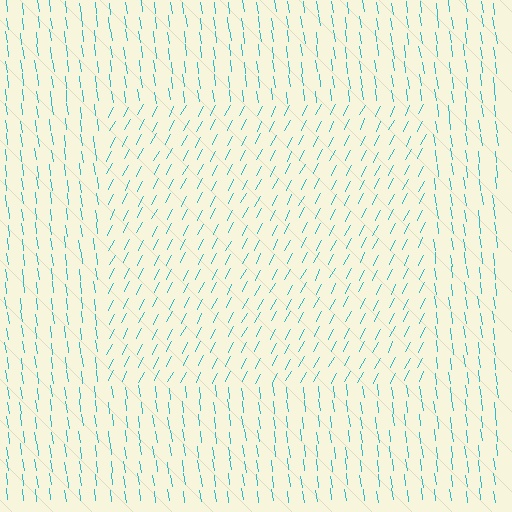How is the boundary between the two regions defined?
The boundary is defined purely by a change in line orientation (approximately 35 degrees difference). All lines are the same color and thickness.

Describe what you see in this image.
The image is filled with small cyan line segments. A rectangle region in the image has lines oriented differently from the surrounding lines, creating a visible texture boundary.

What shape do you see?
I see a rectangle.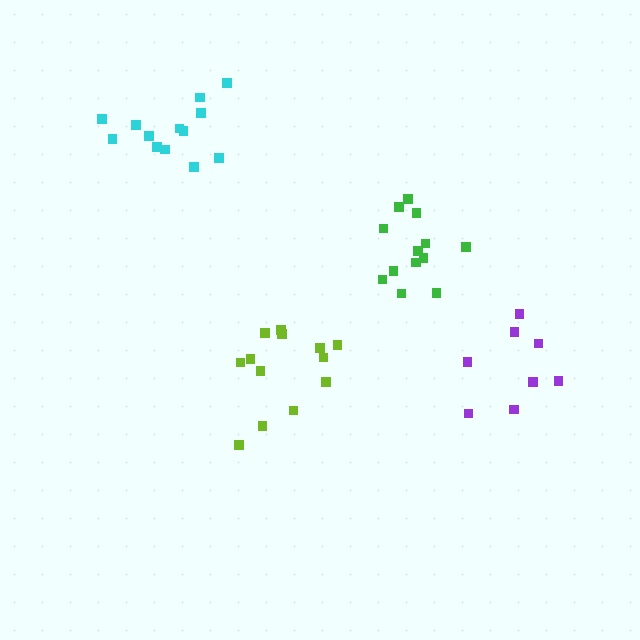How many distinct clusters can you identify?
There are 4 distinct clusters.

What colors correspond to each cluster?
The clusters are colored: cyan, green, purple, lime.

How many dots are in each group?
Group 1: 13 dots, Group 2: 13 dots, Group 3: 8 dots, Group 4: 13 dots (47 total).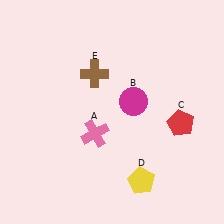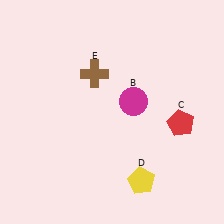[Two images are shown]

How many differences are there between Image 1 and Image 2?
There is 1 difference between the two images.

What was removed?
The pink cross (A) was removed in Image 2.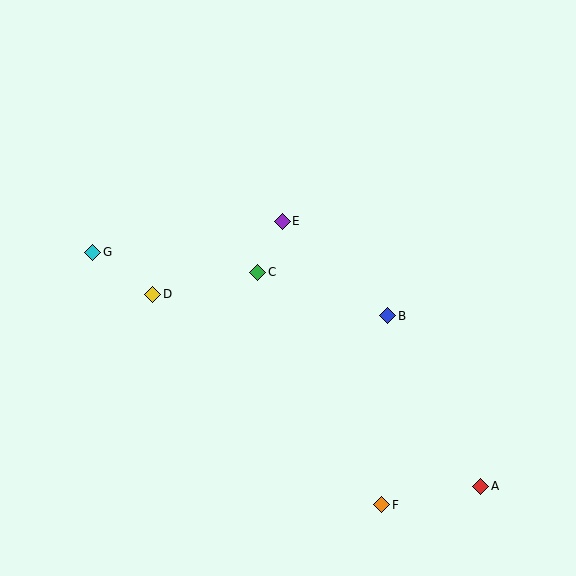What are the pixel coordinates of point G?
Point G is at (93, 252).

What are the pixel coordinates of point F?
Point F is at (382, 505).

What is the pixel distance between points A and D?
The distance between A and D is 380 pixels.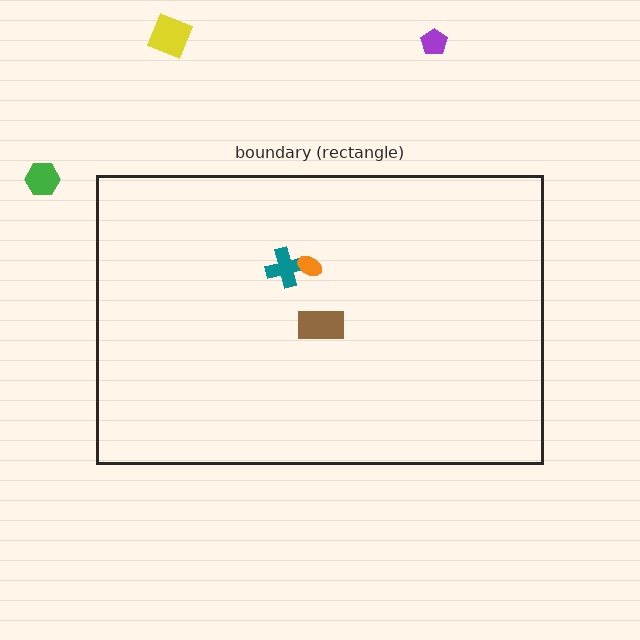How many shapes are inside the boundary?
3 inside, 3 outside.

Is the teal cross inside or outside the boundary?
Inside.